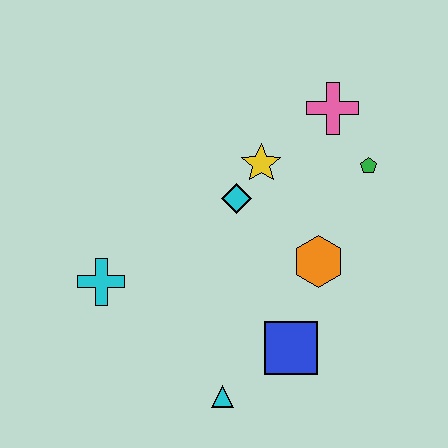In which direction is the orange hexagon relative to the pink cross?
The orange hexagon is below the pink cross.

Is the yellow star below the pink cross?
Yes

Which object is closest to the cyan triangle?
The blue square is closest to the cyan triangle.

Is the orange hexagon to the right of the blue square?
Yes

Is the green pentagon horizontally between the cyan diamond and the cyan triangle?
No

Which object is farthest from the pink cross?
The cyan triangle is farthest from the pink cross.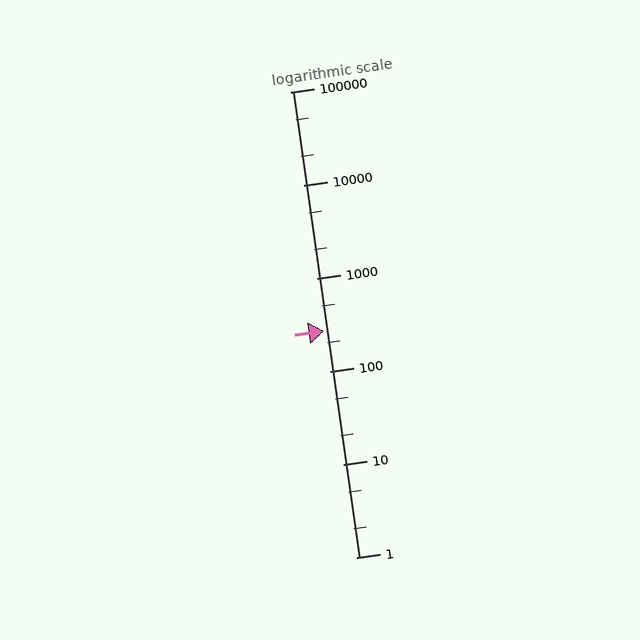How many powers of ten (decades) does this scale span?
The scale spans 5 decades, from 1 to 100000.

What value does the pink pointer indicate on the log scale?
The pointer indicates approximately 270.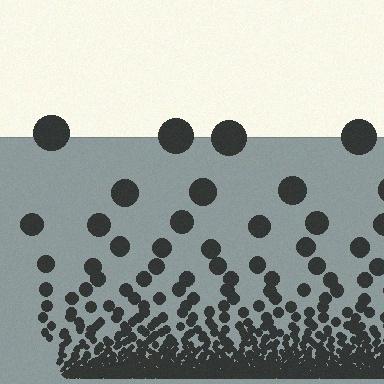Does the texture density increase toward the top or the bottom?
Density increases toward the bottom.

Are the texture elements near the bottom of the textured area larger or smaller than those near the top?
Smaller. The gradient is inverted — elements near the bottom are smaller and denser.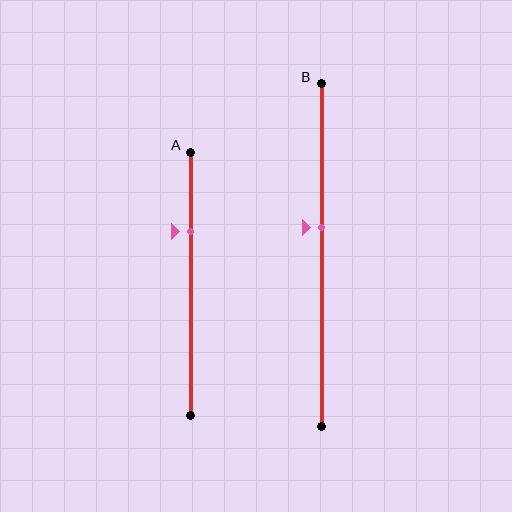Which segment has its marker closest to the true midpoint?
Segment B has its marker closest to the true midpoint.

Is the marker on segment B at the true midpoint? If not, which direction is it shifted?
No, the marker on segment B is shifted upward by about 8% of the segment length.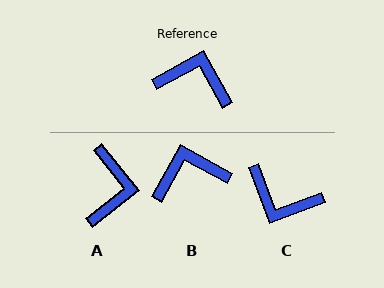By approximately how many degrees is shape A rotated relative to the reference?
Approximately 81 degrees clockwise.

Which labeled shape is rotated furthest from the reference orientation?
C, about 171 degrees away.